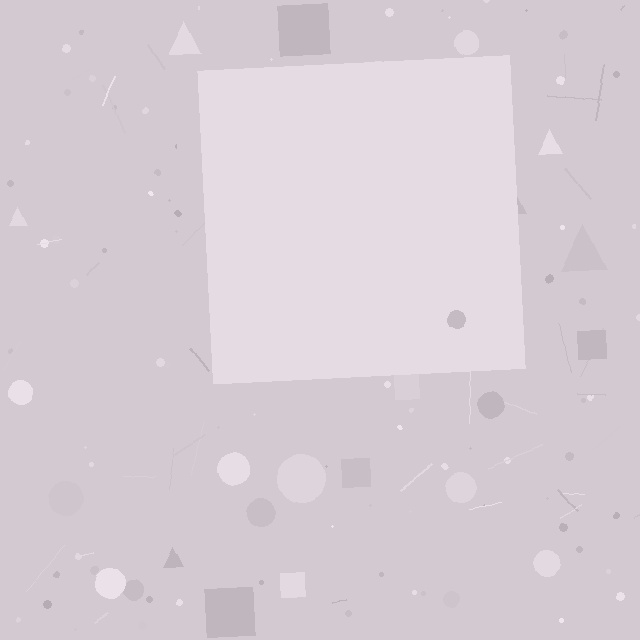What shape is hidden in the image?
A square is hidden in the image.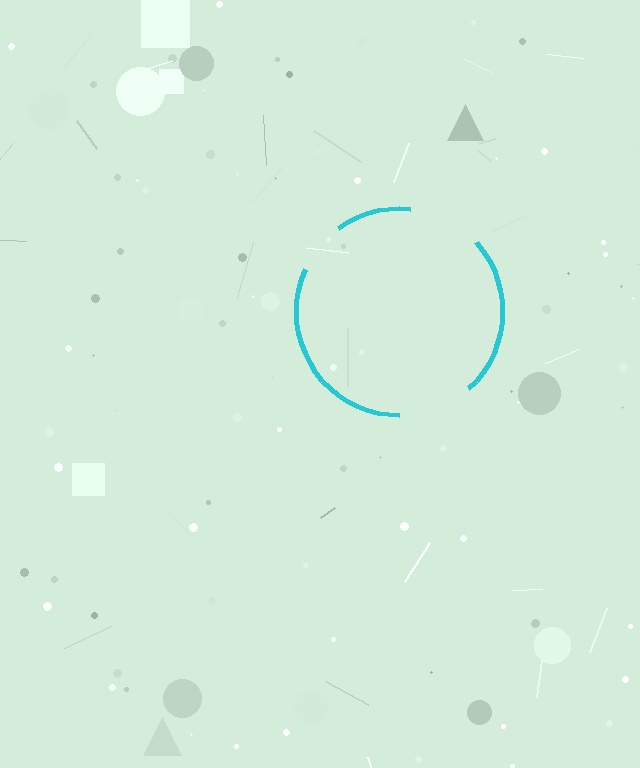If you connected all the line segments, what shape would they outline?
They would outline a circle.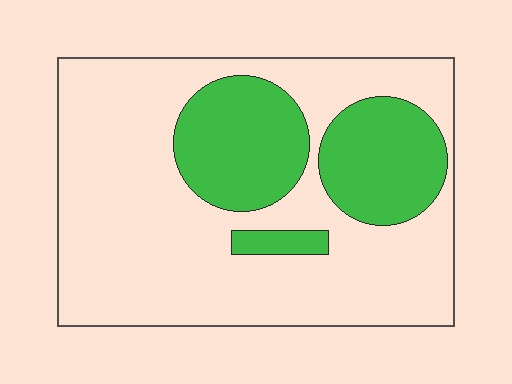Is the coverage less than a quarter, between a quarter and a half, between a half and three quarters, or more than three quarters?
Between a quarter and a half.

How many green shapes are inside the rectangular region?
3.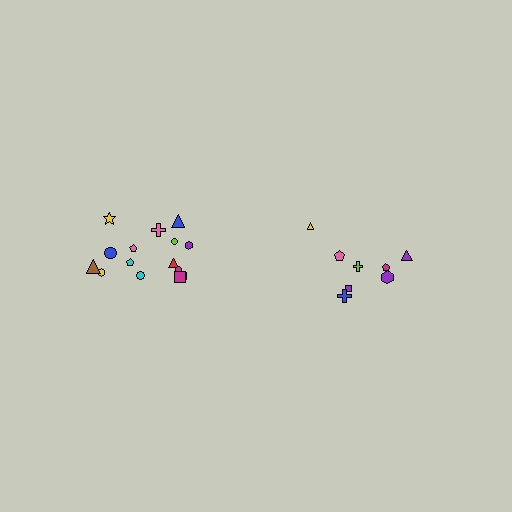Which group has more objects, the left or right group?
The left group.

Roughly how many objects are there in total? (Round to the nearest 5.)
Roughly 25 objects in total.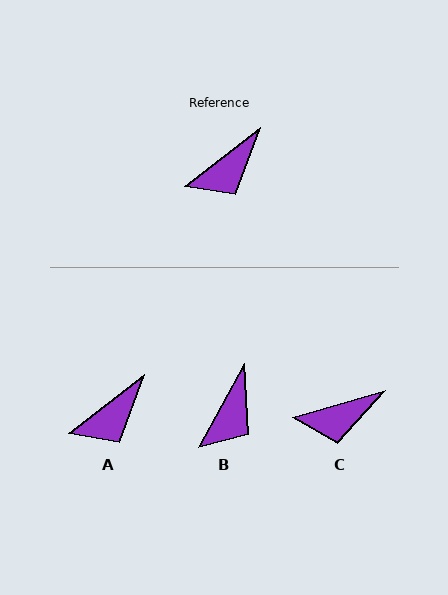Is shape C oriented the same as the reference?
No, it is off by about 21 degrees.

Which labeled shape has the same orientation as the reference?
A.